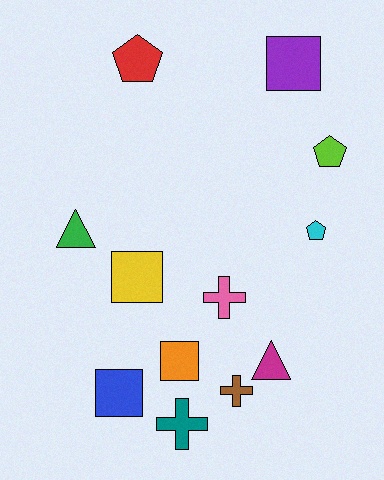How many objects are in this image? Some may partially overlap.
There are 12 objects.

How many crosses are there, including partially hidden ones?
There are 3 crosses.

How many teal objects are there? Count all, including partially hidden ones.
There is 1 teal object.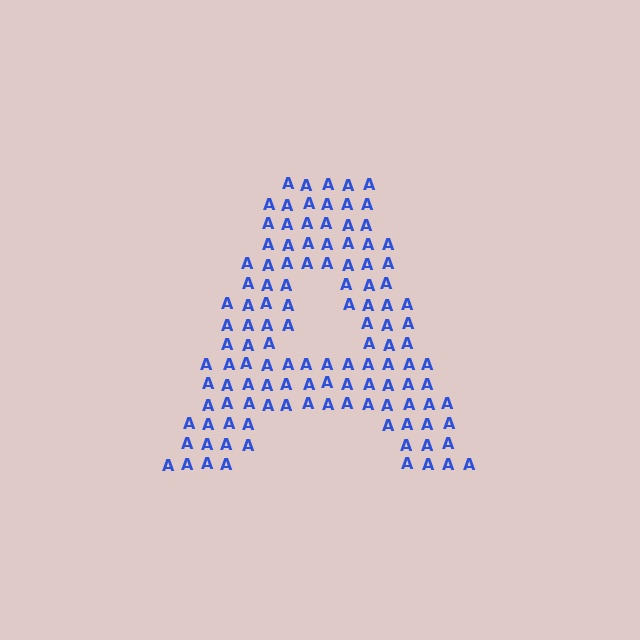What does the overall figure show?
The overall figure shows the letter A.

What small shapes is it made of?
It is made of small letter A's.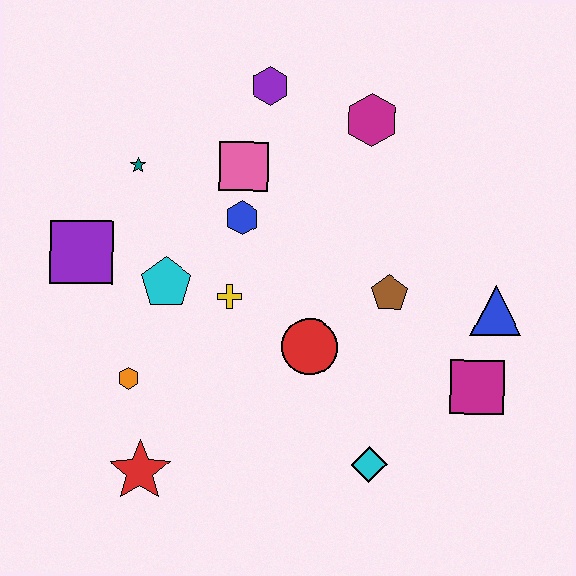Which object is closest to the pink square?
The blue hexagon is closest to the pink square.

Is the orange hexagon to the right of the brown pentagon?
No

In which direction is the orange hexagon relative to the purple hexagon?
The orange hexagon is below the purple hexagon.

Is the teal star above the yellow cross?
Yes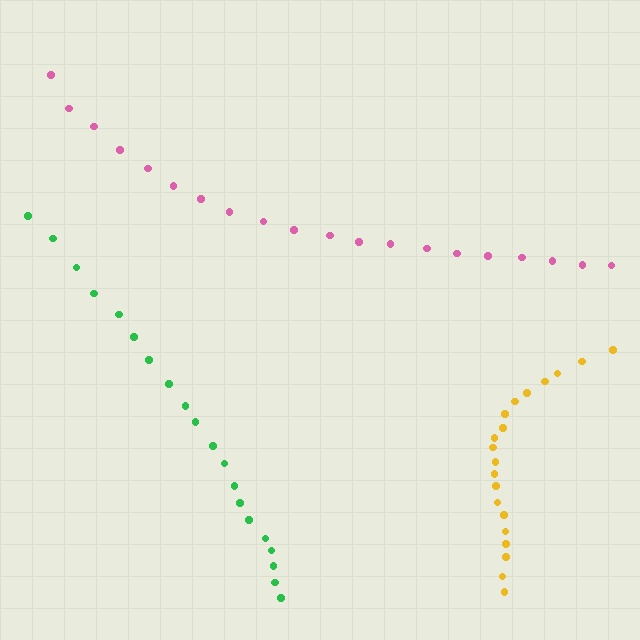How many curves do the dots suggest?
There are 3 distinct paths.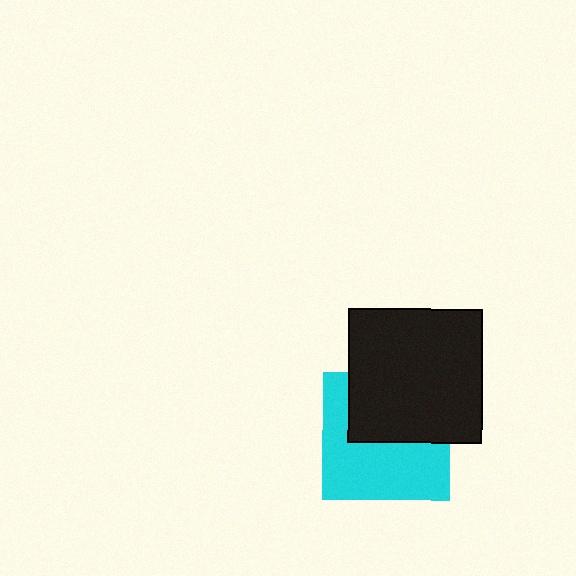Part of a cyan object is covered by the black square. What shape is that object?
It is a square.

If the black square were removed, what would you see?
You would see the complete cyan square.